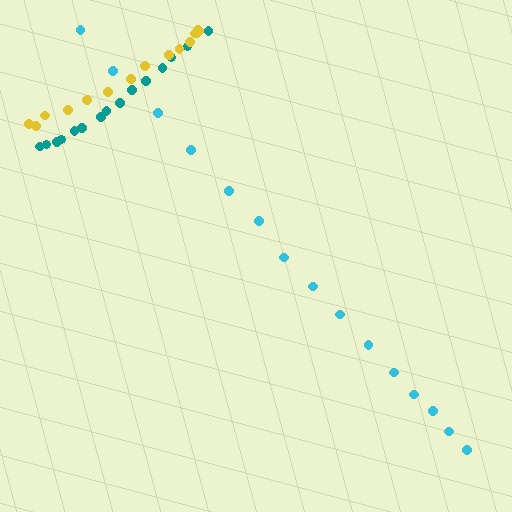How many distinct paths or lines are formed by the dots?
There are 3 distinct paths.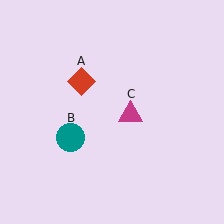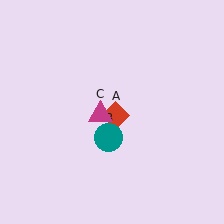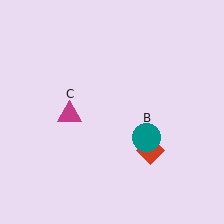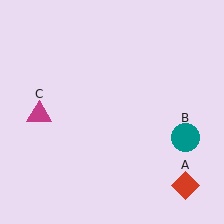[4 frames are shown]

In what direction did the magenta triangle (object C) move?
The magenta triangle (object C) moved left.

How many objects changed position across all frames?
3 objects changed position: red diamond (object A), teal circle (object B), magenta triangle (object C).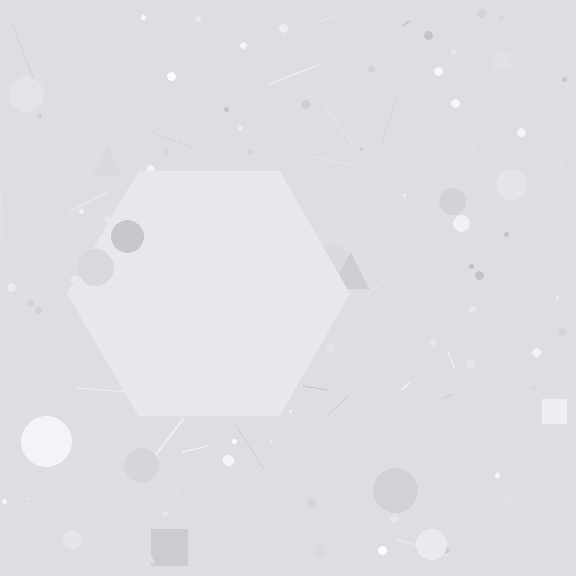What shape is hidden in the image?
A hexagon is hidden in the image.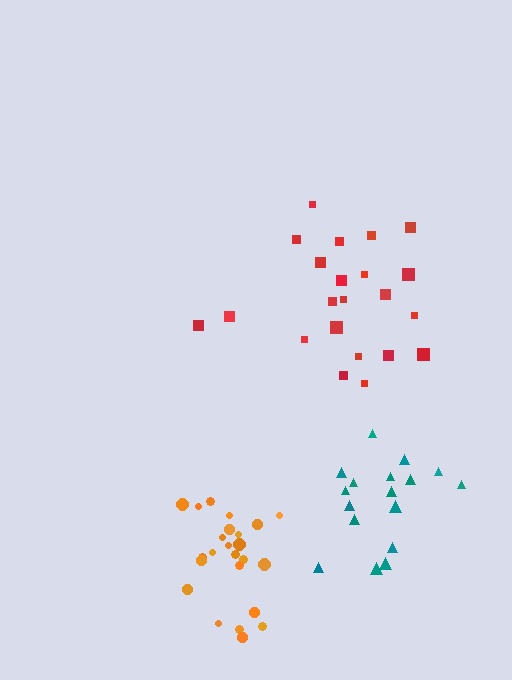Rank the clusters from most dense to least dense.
orange, red, teal.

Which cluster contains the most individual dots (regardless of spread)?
Orange (24).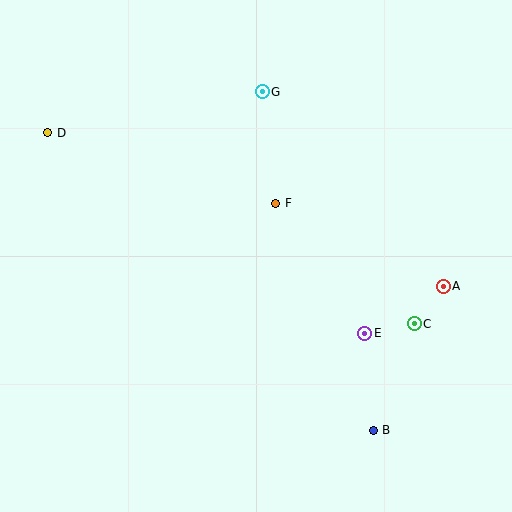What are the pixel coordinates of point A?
Point A is at (443, 286).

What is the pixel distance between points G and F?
The distance between G and F is 112 pixels.